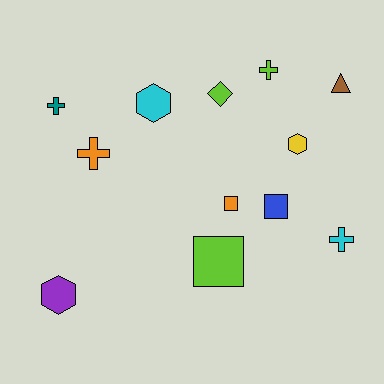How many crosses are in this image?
There are 4 crosses.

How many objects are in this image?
There are 12 objects.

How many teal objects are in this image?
There is 1 teal object.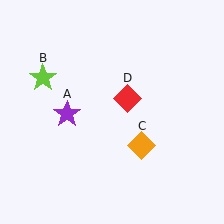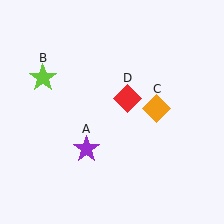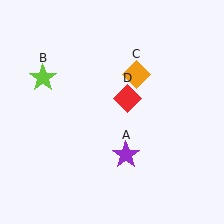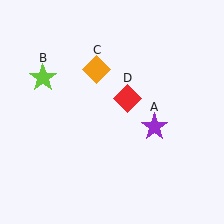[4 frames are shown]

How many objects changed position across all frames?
2 objects changed position: purple star (object A), orange diamond (object C).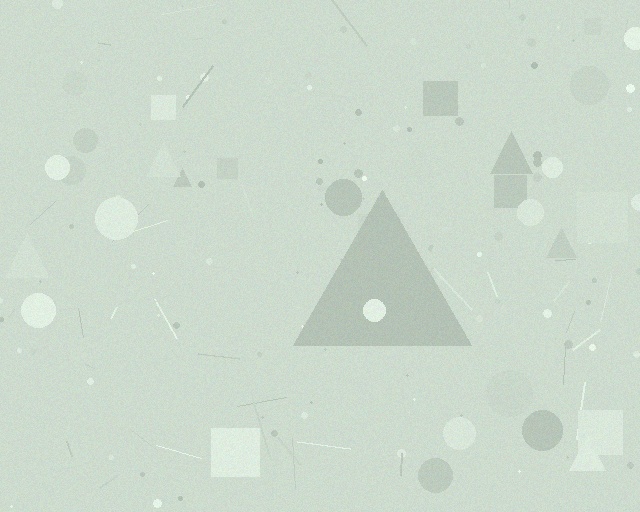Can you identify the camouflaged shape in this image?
The camouflaged shape is a triangle.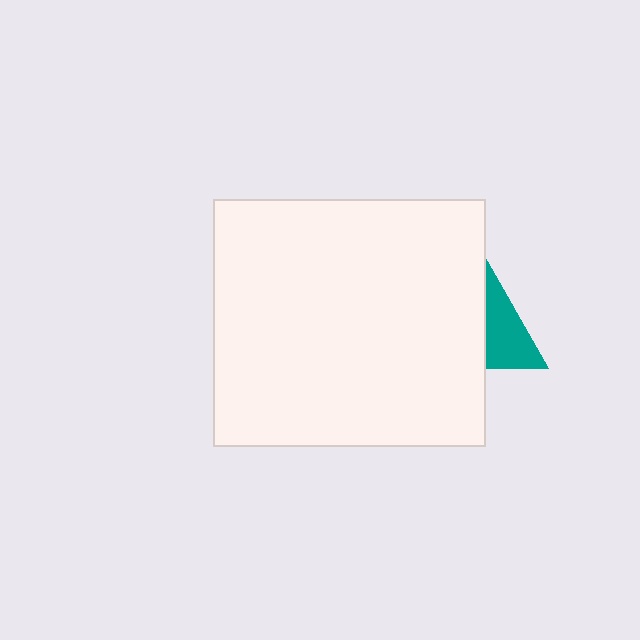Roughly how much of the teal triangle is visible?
About half of it is visible (roughly 47%).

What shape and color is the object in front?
The object in front is a white rectangle.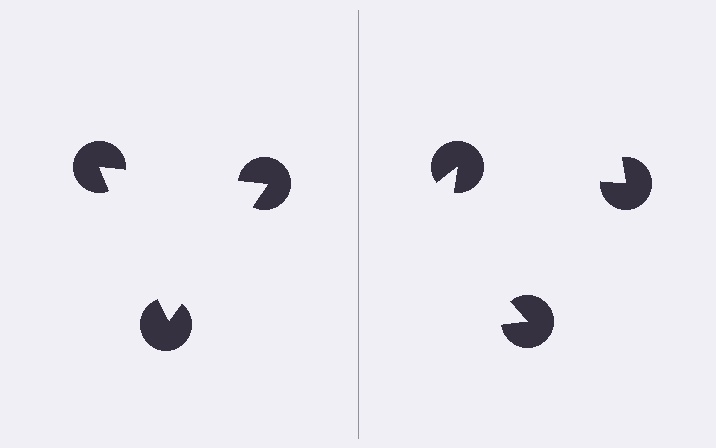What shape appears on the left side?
An illusory triangle.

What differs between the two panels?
The pac-man discs are positioned identically on both sides; only the wedge orientations differ. On the left they align to a triangle; on the right they are misaligned.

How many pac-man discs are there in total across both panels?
6 — 3 on each side.